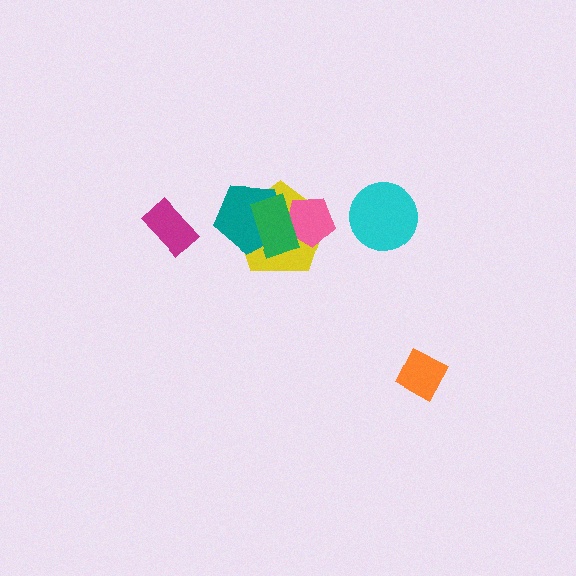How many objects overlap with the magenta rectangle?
0 objects overlap with the magenta rectangle.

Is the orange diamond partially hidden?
No, no other shape covers it.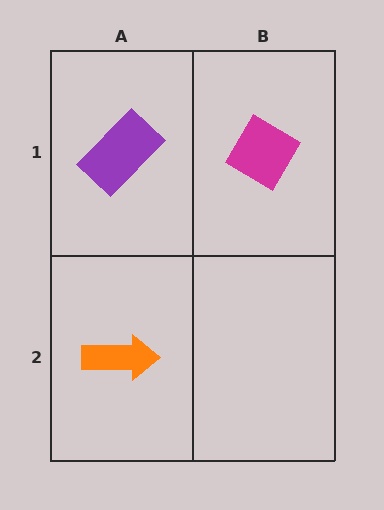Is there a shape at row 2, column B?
No, that cell is empty.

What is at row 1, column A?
A purple rectangle.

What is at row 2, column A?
An orange arrow.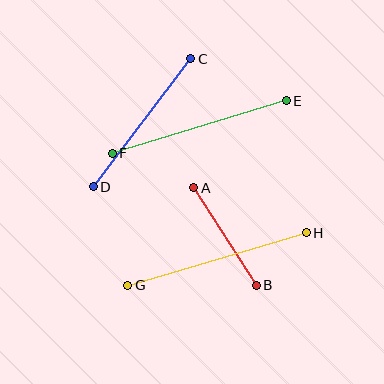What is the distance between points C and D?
The distance is approximately 161 pixels.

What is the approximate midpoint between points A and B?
The midpoint is at approximately (225, 237) pixels.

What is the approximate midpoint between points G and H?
The midpoint is at approximately (217, 259) pixels.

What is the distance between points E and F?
The distance is approximately 182 pixels.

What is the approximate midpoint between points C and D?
The midpoint is at approximately (142, 123) pixels.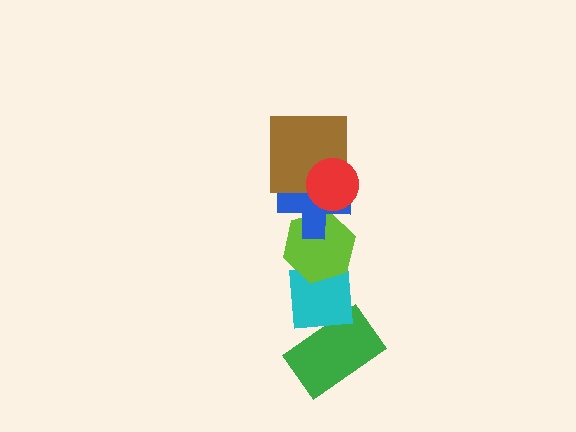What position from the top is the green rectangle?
The green rectangle is 6th from the top.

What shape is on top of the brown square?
The red circle is on top of the brown square.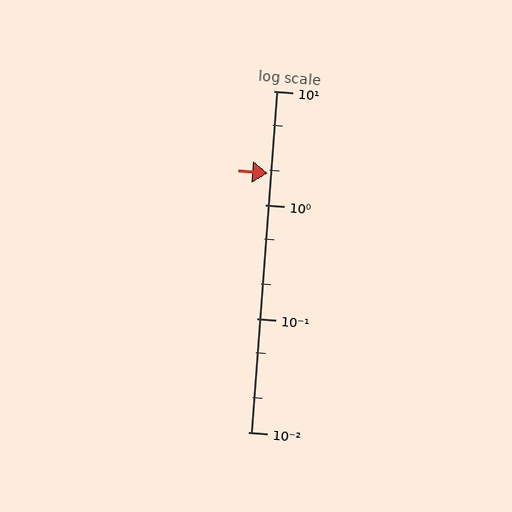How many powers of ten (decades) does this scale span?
The scale spans 3 decades, from 0.01 to 10.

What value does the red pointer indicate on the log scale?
The pointer indicates approximately 1.9.